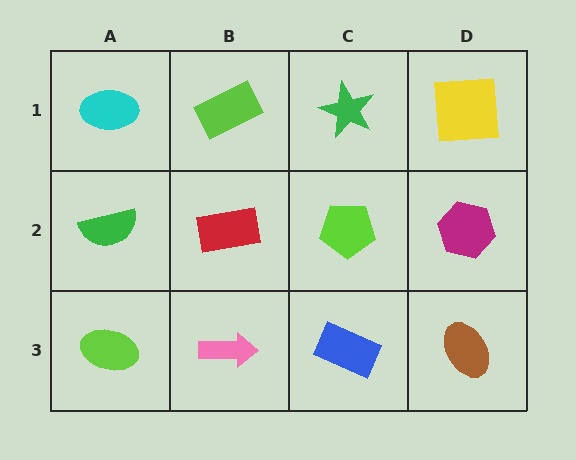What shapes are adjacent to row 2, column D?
A yellow square (row 1, column D), a brown ellipse (row 3, column D), a lime pentagon (row 2, column C).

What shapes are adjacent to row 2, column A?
A cyan ellipse (row 1, column A), a lime ellipse (row 3, column A), a red rectangle (row 2, column B).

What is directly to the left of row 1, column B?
A cyan ellipse.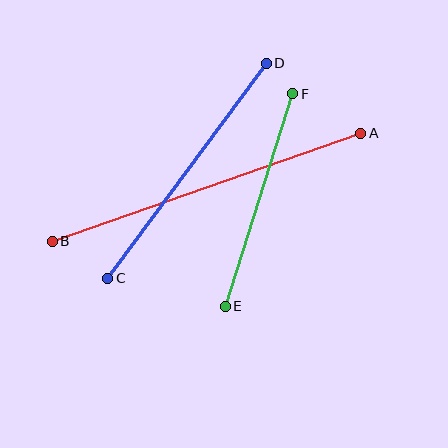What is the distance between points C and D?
The distance is approximately 267 pixels.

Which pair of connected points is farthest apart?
Points A and B are farthest apart.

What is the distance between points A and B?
The distance is approximately 327 pixels.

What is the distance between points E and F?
The distance is approximately 223 pixels.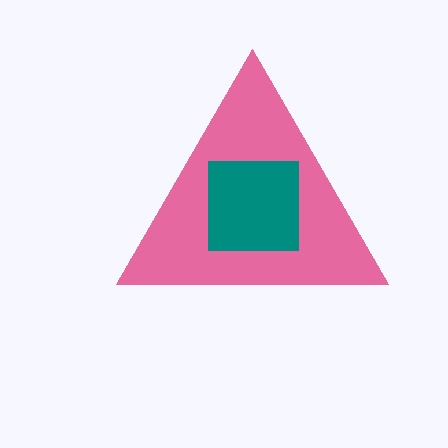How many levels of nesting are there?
2.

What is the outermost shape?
The pink triangle.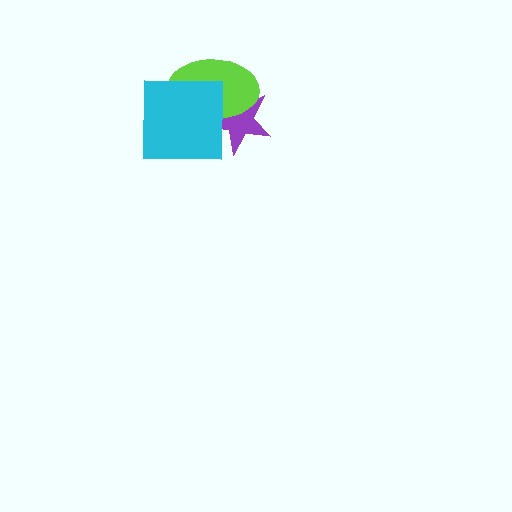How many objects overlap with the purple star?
2 objects overlap with the purple star.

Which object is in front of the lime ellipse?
The cyan square is in front of the lime ellipse.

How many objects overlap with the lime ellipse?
2 objects overlap with the lime ellipse.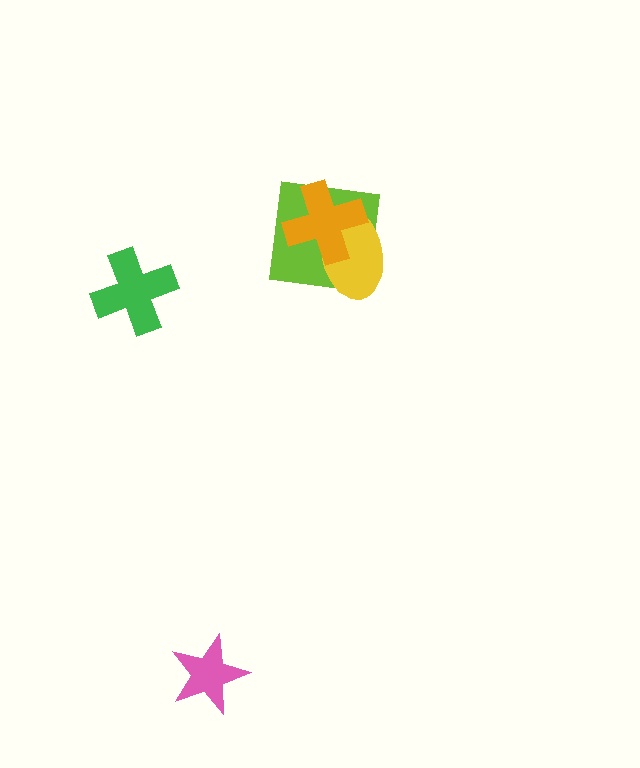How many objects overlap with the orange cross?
2 objects overlap with the orange cross.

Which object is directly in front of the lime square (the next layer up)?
The yellow ellipse is directly in front of the lime square.